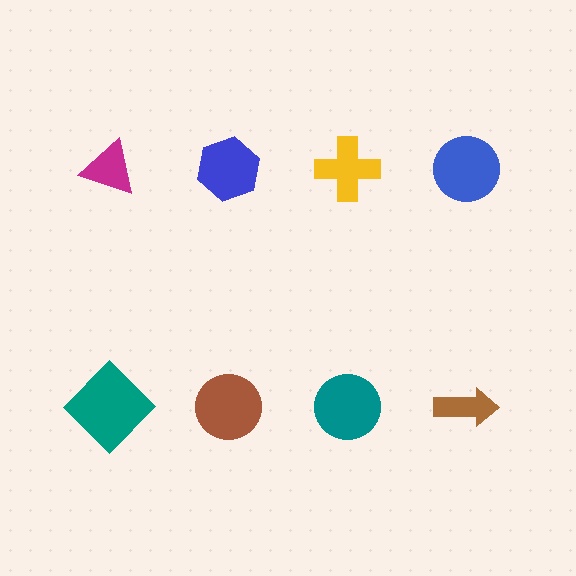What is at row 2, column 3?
A teal circle.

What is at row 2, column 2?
A brown circle.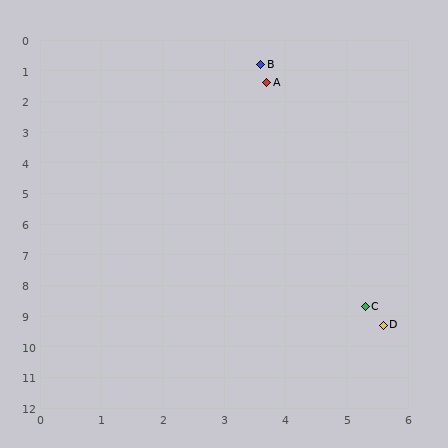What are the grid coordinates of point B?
Point B is at approximately (3.6, 0.8).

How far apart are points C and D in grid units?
Points C and D are about 0.7 grid units apart.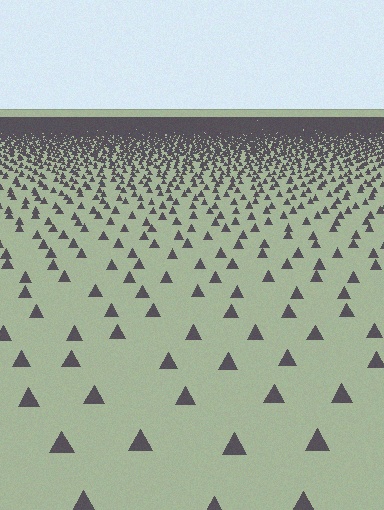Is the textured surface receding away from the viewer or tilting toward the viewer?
The surface is receding away from the viewer. Texture elements get smaller and denser toward the top.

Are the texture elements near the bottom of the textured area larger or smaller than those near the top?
Larger. Near the bottom, elements are closer to the viewer and appear at a bigger on-screen size.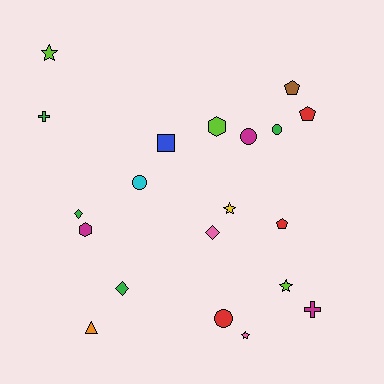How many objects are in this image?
There are 20 objects.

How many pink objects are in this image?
There are 2 pink objects.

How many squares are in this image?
There is 1 square.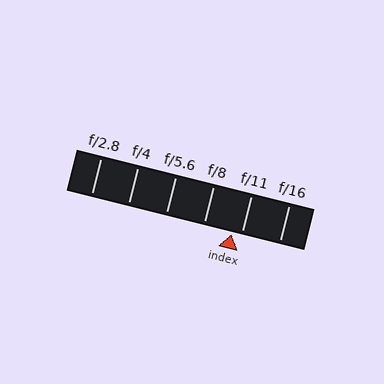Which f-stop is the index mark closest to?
The index mark is closest to f/11.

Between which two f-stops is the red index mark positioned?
The index mark is between f/8 and f/11.